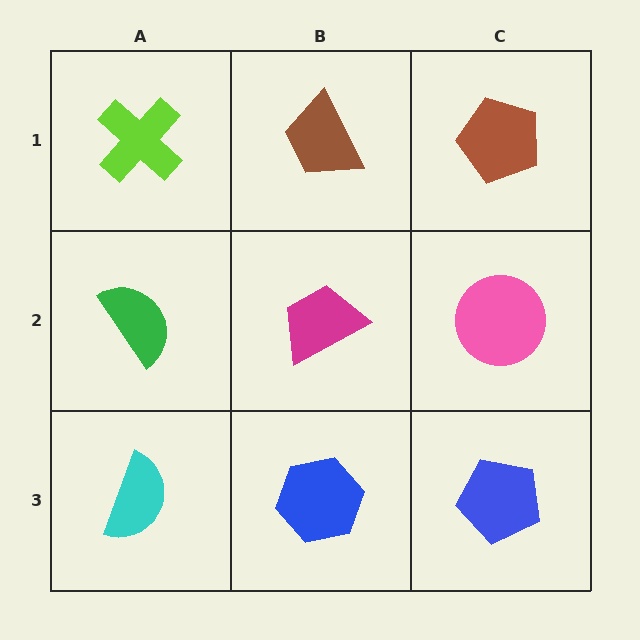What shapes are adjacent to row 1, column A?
A green semicircle (row 2, column A), a brown trapezoid (row 1, column B).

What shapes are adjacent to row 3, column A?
A green semicircle (row 2, column A), a blue hexagon (row 3, column B).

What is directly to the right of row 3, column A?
A blue hexagon.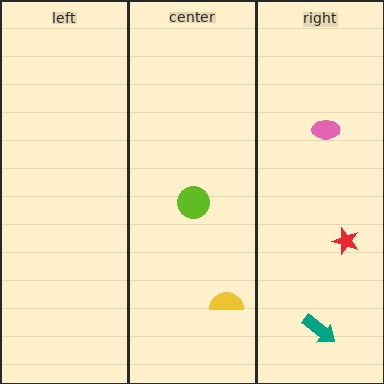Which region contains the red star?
The right region.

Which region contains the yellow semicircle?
The center region.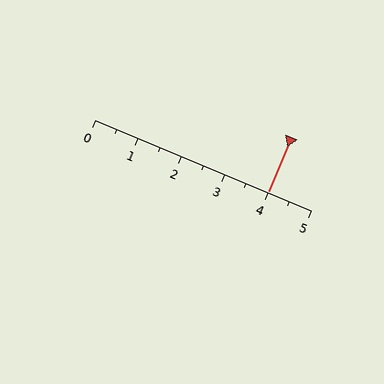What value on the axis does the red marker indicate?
The marker indicates approximately 4.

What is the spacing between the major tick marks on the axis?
The major ticks are spaced 1 apart.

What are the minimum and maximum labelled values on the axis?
The axis runs from 0 to 5.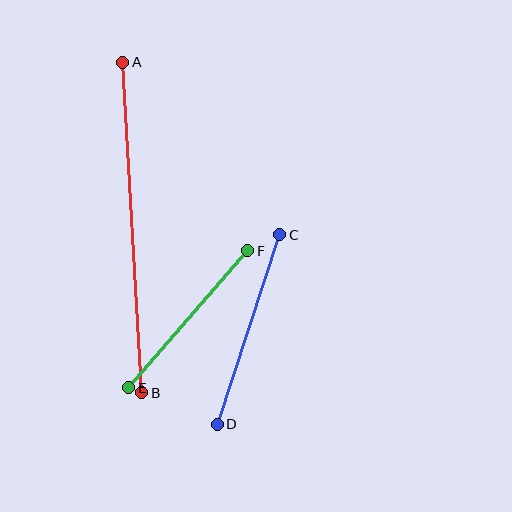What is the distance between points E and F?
The distance is approximately 181 pixels.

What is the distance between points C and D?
The distance is approximately 199 pixels.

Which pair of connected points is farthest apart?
Points A and B are farthest apart.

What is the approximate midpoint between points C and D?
The midpoint is at approximately (248, 329) pixels.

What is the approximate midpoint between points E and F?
The midpoint is at approximately (188, 319) pixels.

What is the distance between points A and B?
The distance is approximately 331 pixels.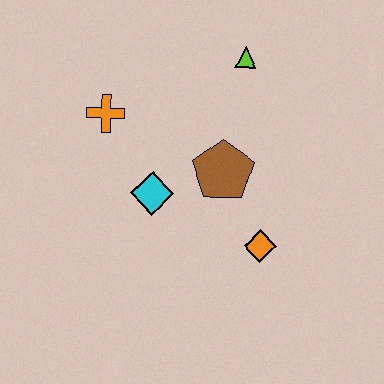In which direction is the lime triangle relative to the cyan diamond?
The lime triangle is above the cyan diamond.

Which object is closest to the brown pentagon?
The cyan diamond is closest to the brown pentagon.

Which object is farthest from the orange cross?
The orange diamond is farthest from the orange cross.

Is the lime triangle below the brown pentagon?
No